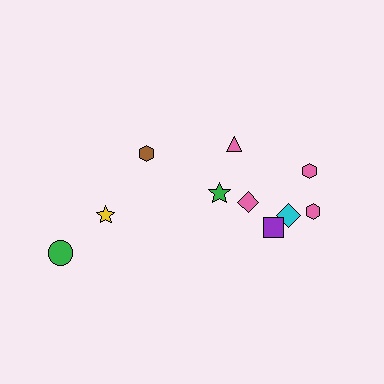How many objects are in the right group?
There are 7 objects.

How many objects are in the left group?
There are 3 objects.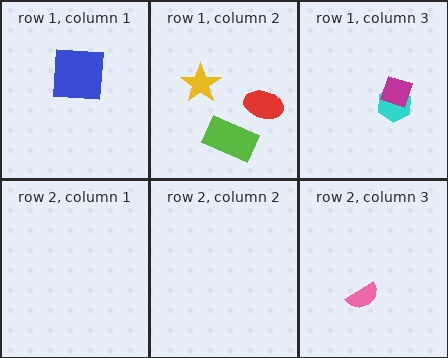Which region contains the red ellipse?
The row 1, column 2 region.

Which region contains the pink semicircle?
The row 2, column 3 region.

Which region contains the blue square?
The row 1, column 1 region.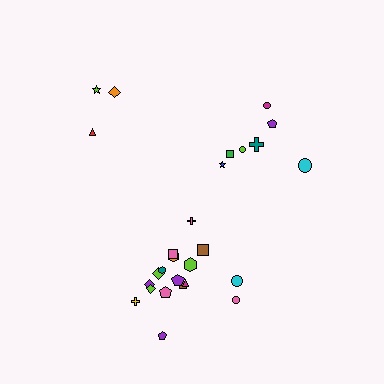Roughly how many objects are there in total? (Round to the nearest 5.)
Roughly 30 objects in total.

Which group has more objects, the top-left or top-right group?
The top-right group.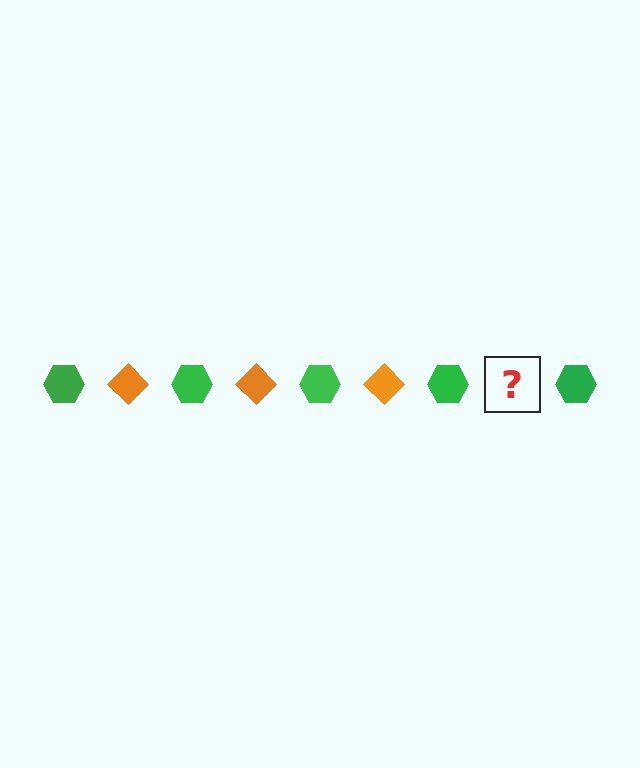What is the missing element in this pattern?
The missing element is an orange diamond.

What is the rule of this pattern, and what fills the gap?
The rule is that the pattern alternates between green hexagon and orange diamond. The gap should be filled with an orange diamond.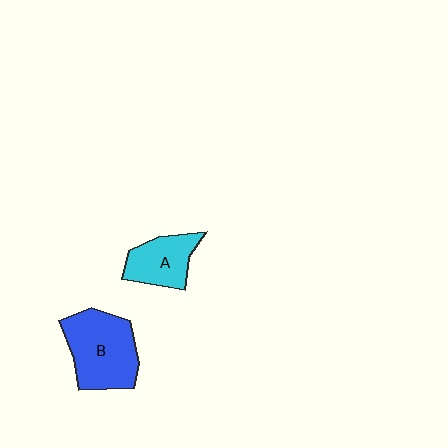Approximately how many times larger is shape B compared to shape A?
Approximately 1.6 times.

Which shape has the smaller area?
Shape A (cyan).